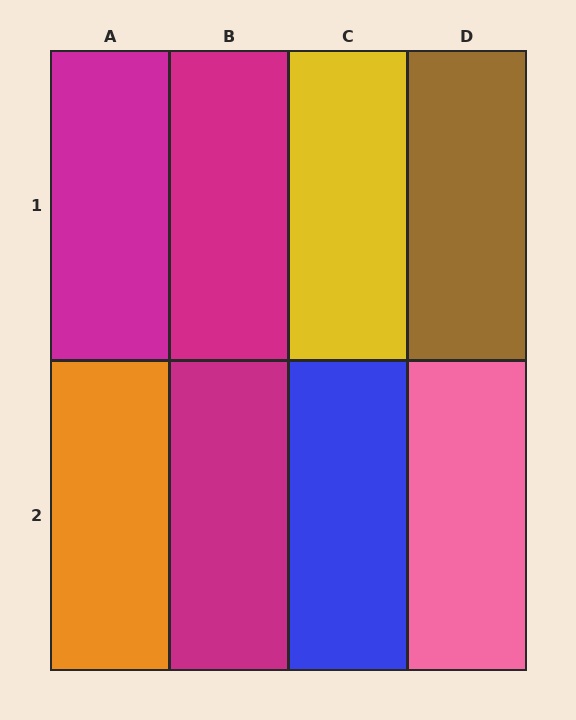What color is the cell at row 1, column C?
Yellow.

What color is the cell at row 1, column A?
Magenta.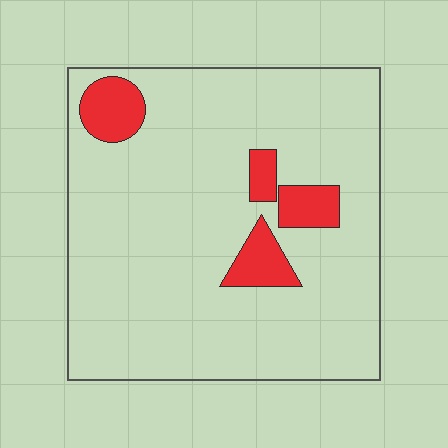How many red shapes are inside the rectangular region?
4.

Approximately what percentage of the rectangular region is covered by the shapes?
Approximately 10%.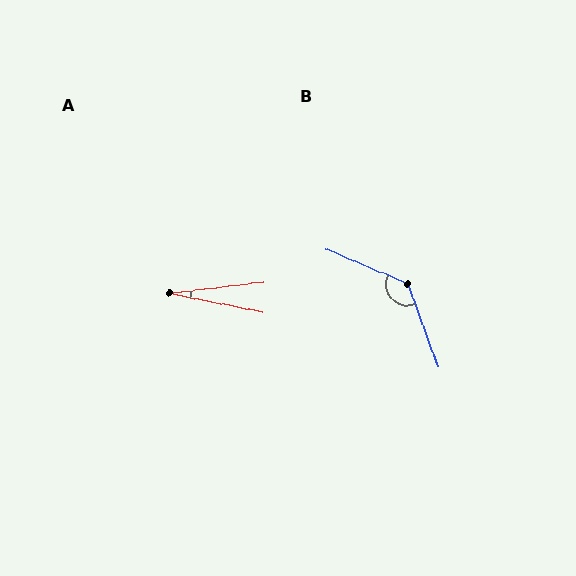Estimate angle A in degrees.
Approximately 18 degrees.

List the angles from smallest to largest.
A (18°), B (133°).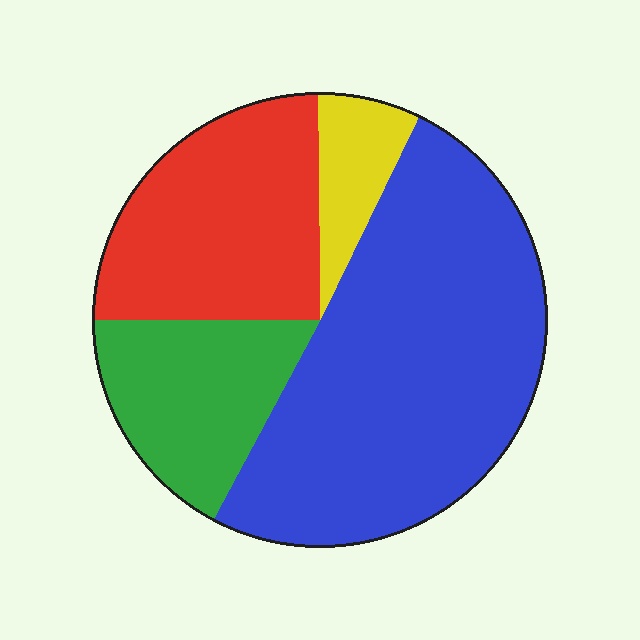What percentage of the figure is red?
Red covers around 25% of the figure.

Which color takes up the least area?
Yellow, at roughly 5%.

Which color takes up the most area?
Blue, at roughly 50%.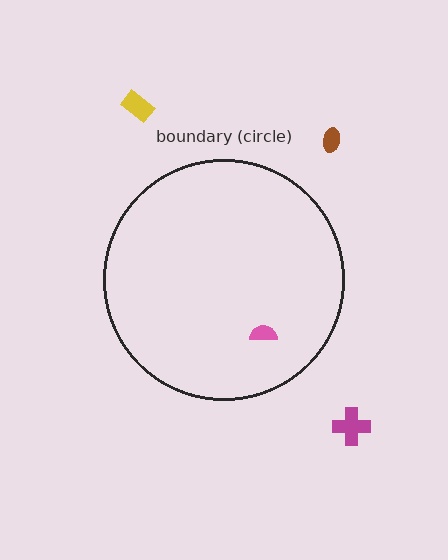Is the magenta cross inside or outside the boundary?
Outside.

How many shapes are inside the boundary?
1 inside, 3 outside.